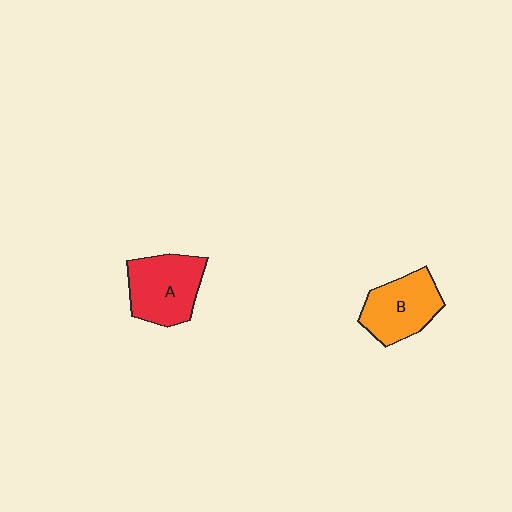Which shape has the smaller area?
Shape B (orange).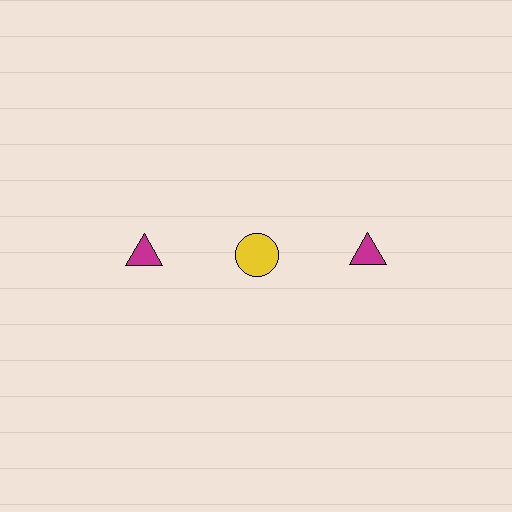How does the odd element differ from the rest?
It differs in both color (yellow instead of magenta) and shape (circle instead of triangle).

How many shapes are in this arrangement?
There are 3 shapes arranged in a grid pattern.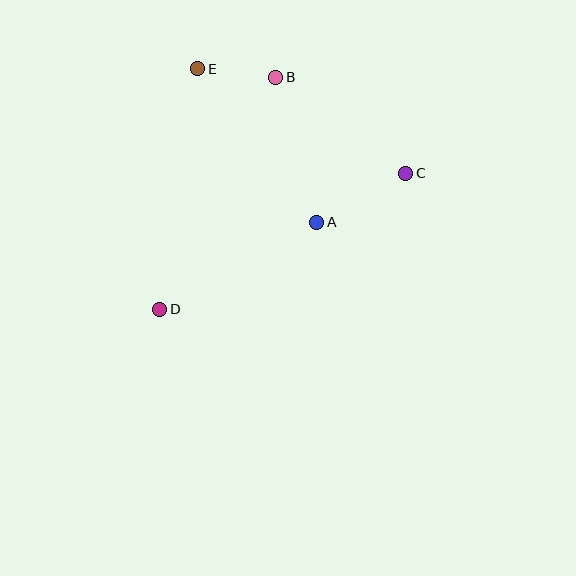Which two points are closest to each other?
Points B and E are closest to each other.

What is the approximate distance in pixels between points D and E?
The distance between D and E is approximately 243 pixels.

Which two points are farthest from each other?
Points C and D are farthest from each other.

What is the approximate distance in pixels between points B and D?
The distance between B and D is approximately 259 pixels.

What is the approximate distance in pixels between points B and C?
The distance between B and C is approximately 162 pixels.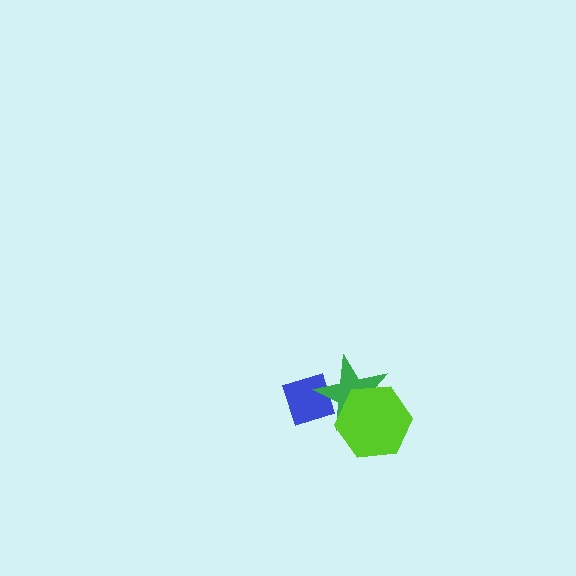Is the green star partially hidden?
Yes, it is partially covered by another shape.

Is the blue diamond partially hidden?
Yes, it is partially covered by another shape.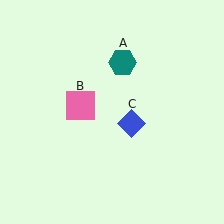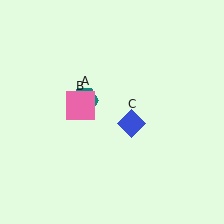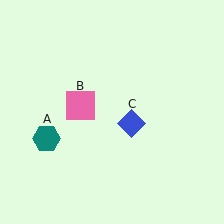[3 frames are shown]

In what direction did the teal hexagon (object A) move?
The teal hexagon (object A) moved down and to the left.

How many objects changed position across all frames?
1 object changed position: teal hexagon (object A).